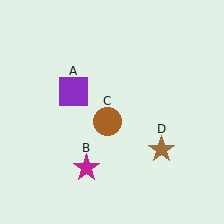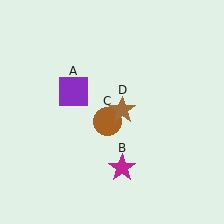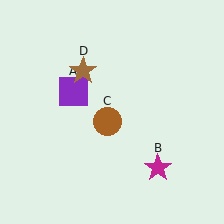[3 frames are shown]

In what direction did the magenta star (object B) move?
The magenta star (object B) moved right.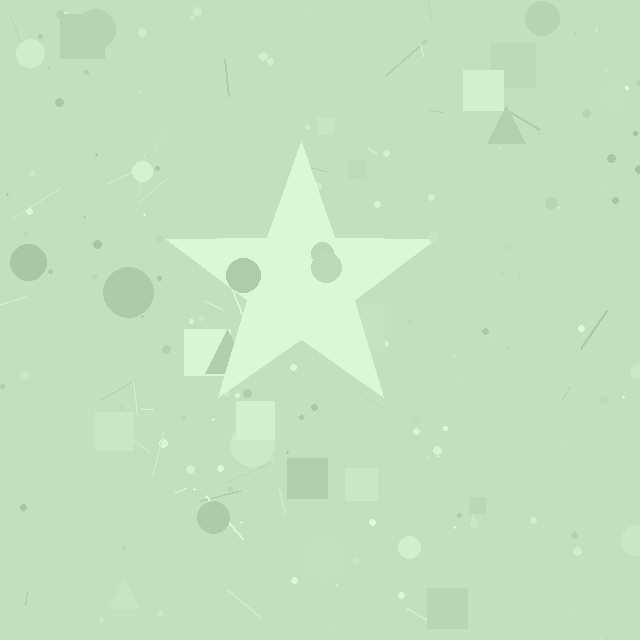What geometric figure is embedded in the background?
A star is embedded in the background.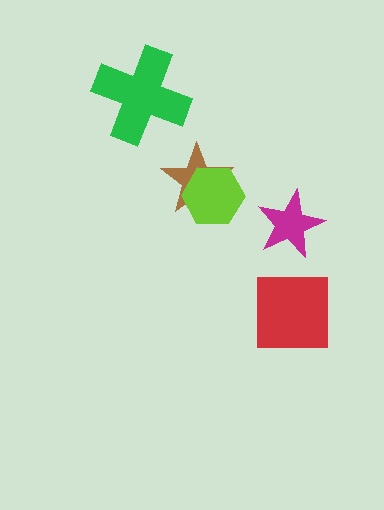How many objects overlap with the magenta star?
0 objects overlap with the magenta star.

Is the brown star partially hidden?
Yes, it is partially covered by another shape.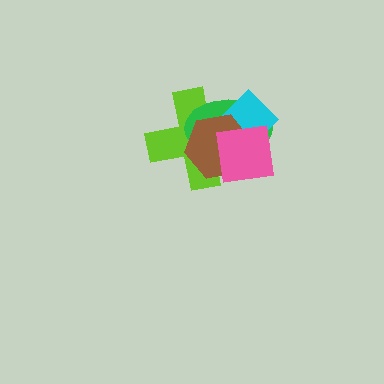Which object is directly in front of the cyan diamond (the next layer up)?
The brown hexagon is directly in front of the cyan diamond.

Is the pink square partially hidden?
No, no other shape covers it.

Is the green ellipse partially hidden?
Yes, it is partially covered by another shape.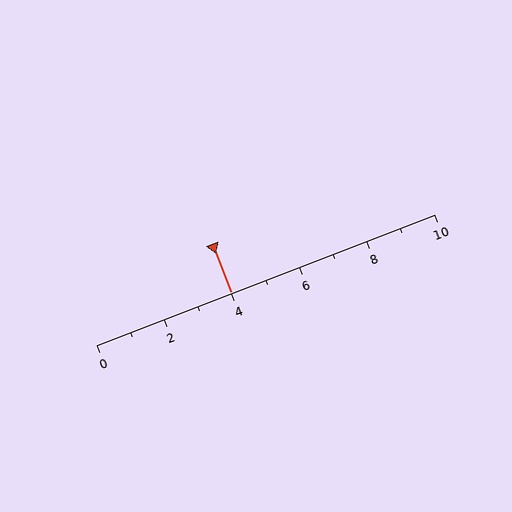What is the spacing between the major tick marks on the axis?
The major ticks are spaced 2 apart.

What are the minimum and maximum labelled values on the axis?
The axis runs from 0 to 10.